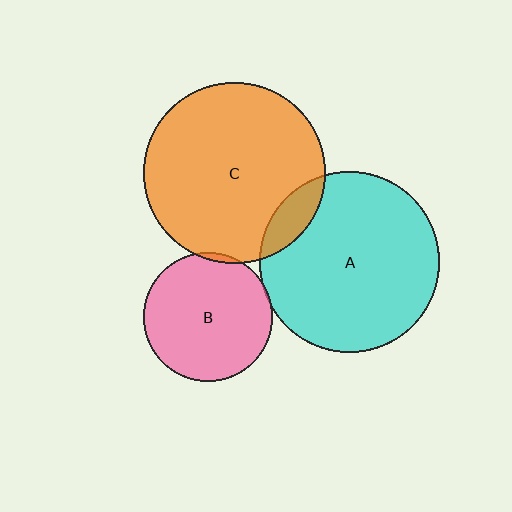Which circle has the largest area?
Circle C (orange).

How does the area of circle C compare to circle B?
Approximately 2.0 times.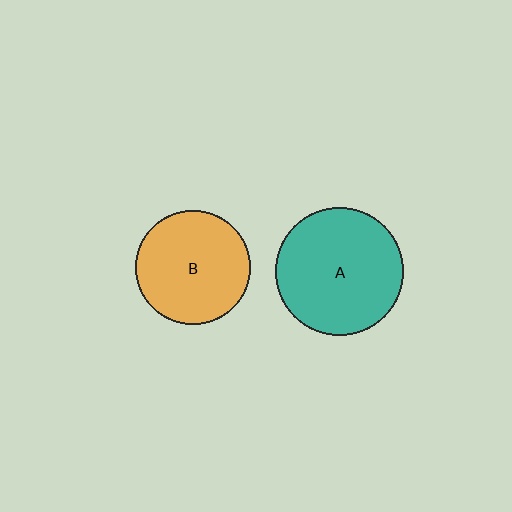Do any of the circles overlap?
No, none of the circles overlap.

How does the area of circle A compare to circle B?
Approximately 1.2 times.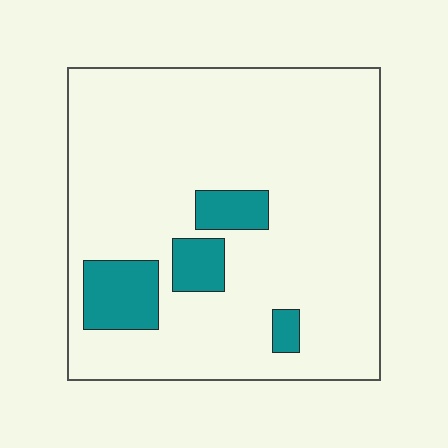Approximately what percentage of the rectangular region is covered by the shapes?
Approximately 15%.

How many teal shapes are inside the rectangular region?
4.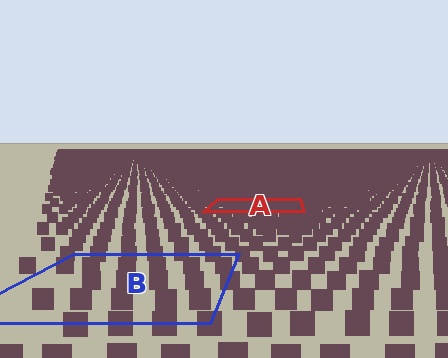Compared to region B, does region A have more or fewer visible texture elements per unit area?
Region A has more texture elements per unit area — they are packed more densely because it is farther away.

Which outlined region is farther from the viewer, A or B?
Region A is farther from the viewer — the texture elements inside it appear smaller and more densely packed.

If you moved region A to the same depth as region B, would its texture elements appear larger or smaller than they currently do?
They would appear larger. At a closer depth, the same texture elements are projected at a bigger on-screen size.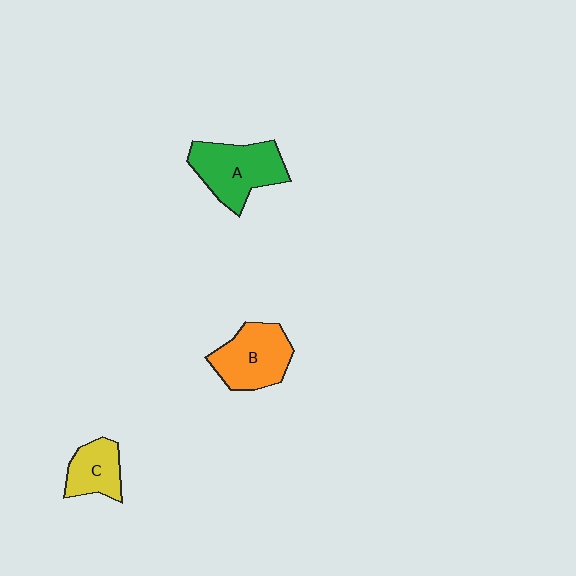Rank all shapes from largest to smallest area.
From largest to smallest: A (green), B (orange), C (yellow).